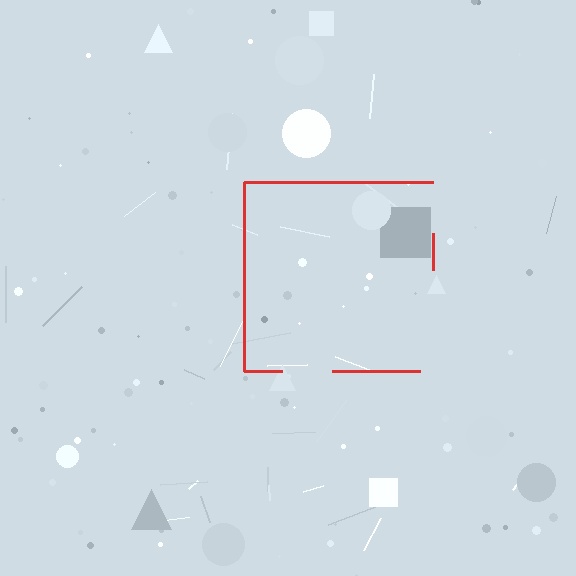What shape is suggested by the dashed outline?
The dashed outline suggests a square.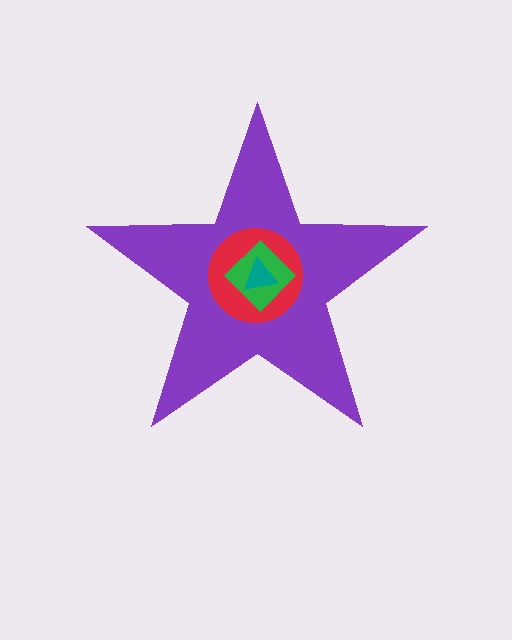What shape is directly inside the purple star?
The red circle.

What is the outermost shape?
The purple star.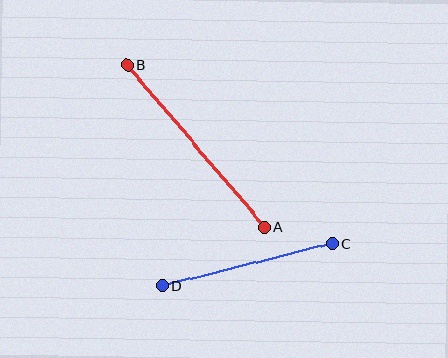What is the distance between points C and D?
The distance is approximately 175 pixels.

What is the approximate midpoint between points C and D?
The midpoint is at approximately (247, 265) pixels.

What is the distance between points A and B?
The distance is approximately 212 pixels.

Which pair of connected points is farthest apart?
Points A and B are farthest apart.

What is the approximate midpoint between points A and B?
The midpoint is at approximately (196, 146) pixels.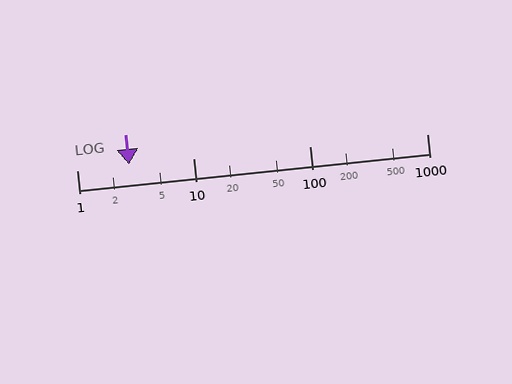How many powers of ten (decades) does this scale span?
The scale spans 3 decades, from 1 to 1000.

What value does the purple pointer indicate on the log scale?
The pointer indicates approximately 2.8.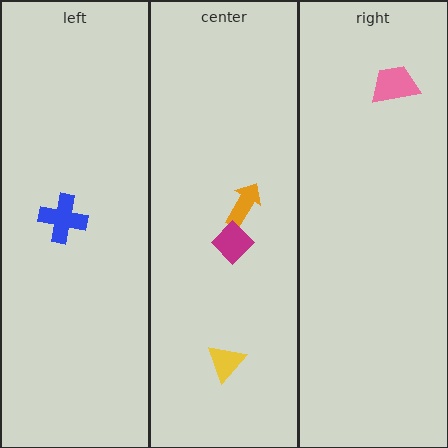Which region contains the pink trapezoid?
The right region.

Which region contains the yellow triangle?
The center region.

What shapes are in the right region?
The pink trapezoid.